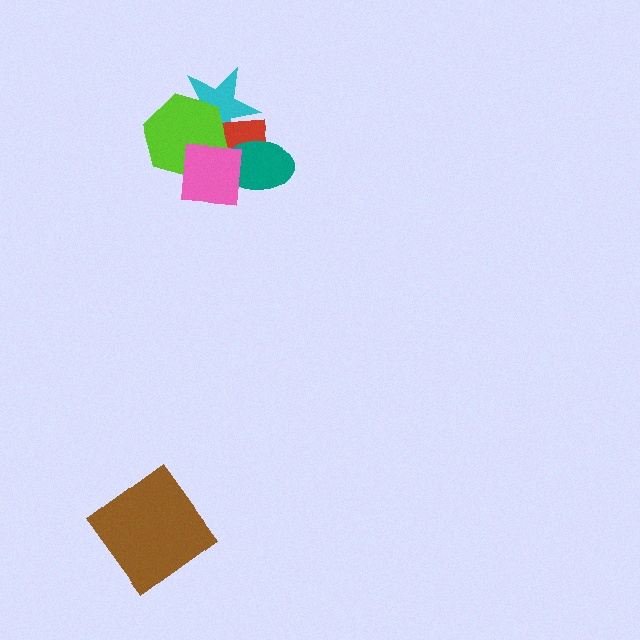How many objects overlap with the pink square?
3 objects overlap with the pink square.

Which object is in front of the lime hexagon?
The pink square is in front of the lime hexagon.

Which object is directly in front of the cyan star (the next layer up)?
The red rectangle is directly in front of the cyan star.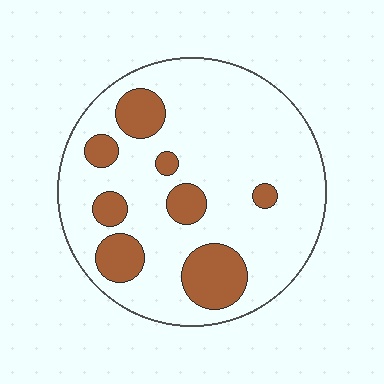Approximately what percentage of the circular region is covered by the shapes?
Approximately 20%.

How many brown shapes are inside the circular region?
8.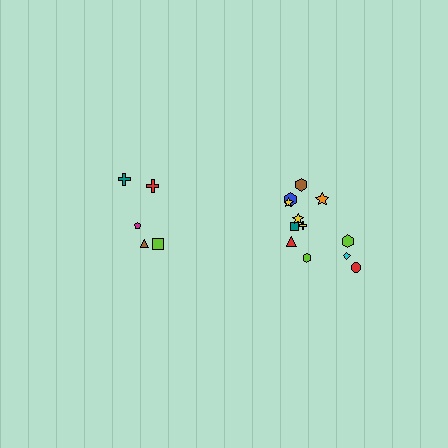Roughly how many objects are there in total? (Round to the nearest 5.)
Roughly 15 objects in total.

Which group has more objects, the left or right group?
The right group.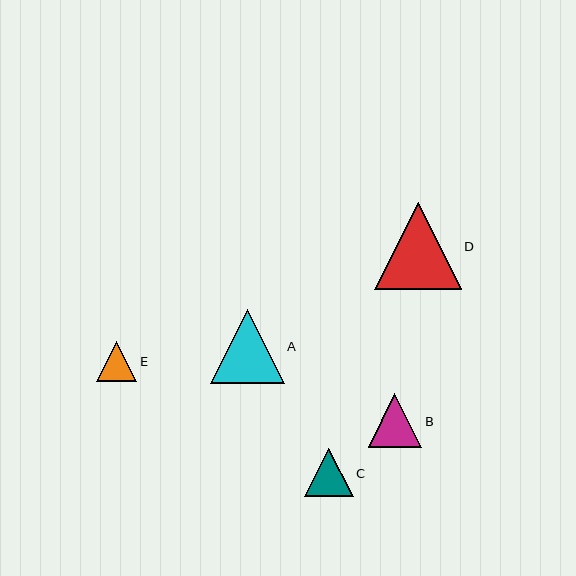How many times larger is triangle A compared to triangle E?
Triangle A is approximately 1.8 times the size of triangle E.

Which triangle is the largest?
Triangle D is the largest with a size of approximately 87 pixels.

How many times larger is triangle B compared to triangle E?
Triangle B is approximately 1.3 times the size of triangle E.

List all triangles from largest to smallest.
From largest to smallest: D, A, B, C, E.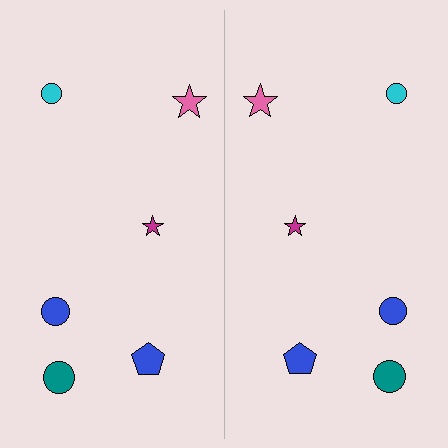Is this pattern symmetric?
Yes, this pattern has bilateral (reflection) symmetry.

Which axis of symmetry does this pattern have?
The pattern has a vertical axis of symmetry running through the center of the image.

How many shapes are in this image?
There are 12 shapes in this image.